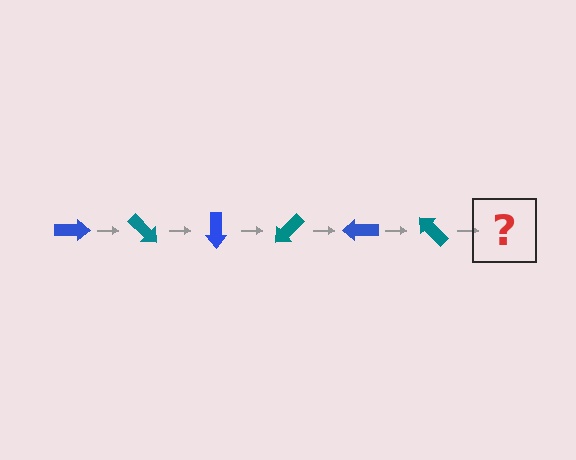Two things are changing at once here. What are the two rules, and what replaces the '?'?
The two rules are that it rotates 45 degrees each step and the color cycles through blue and teal. The '?' should be a blue arrow, rotated 270 degrees from the start.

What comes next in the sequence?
The next element should be a blue arrow, rotated 270 degrees from the start.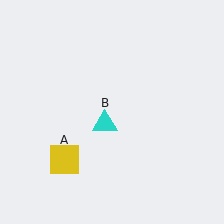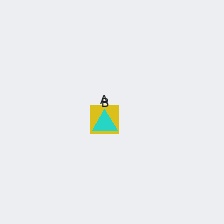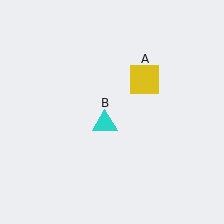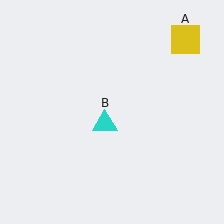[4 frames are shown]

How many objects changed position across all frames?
1 object changed position: yellow square (object A).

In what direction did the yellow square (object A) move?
The yellow square (object A) moved up and to the right.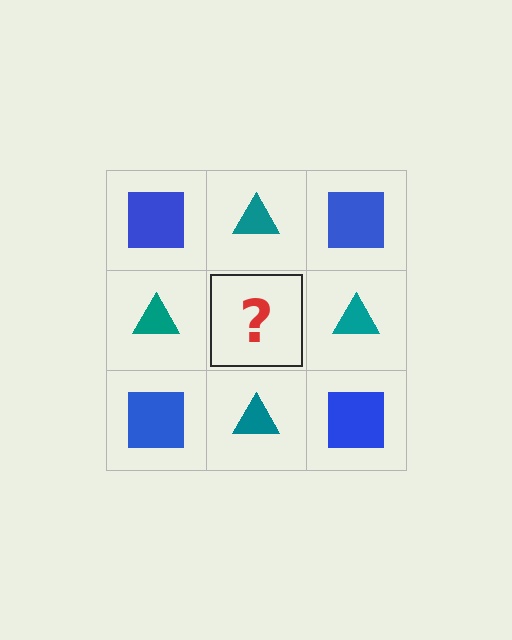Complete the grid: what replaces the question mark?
The question mark should be replaced with a blue square.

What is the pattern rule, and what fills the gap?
The rule is that it alternates blue square and teal triangle in a checkerboard pattern. The gap should be filled with a blue square.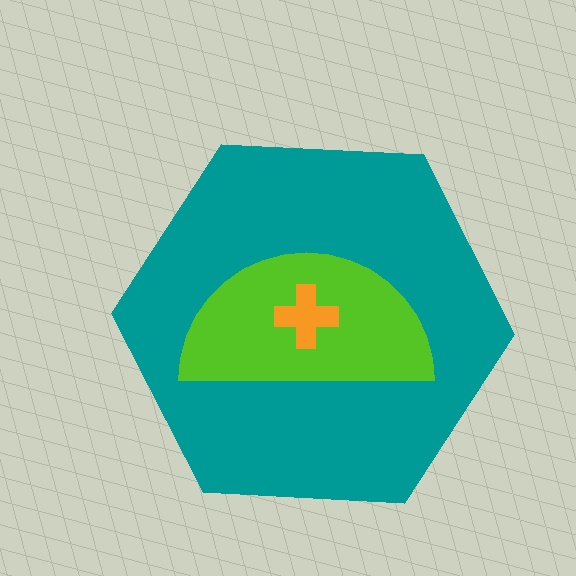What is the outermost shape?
The teal hexagon.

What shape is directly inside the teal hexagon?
The lime semicircle.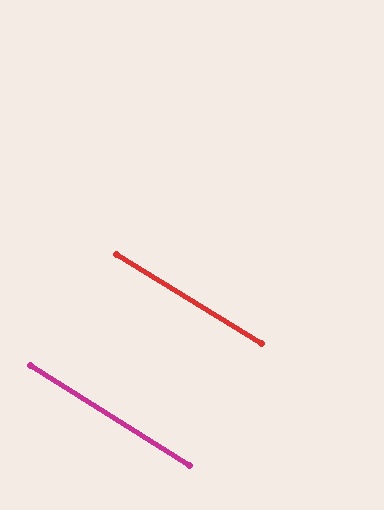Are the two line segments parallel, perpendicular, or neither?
Parallel — their directions differ by only 0.7°.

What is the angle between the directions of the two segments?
Approximately 1 degree.